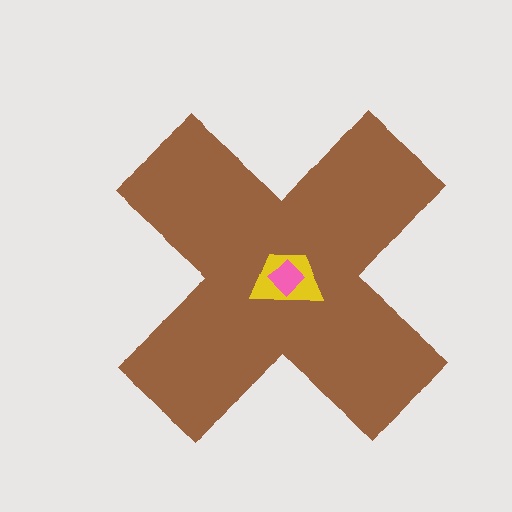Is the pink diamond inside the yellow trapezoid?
Yes.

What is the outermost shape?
The brown cross.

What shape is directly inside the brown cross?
The yellow trapezoid.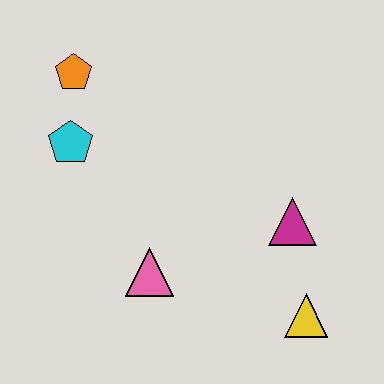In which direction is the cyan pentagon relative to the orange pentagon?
The cyan pentagon is below the orange pentagon.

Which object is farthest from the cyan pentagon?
The yellow triangle is farthest from the cyan pentagon.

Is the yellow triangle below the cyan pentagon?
Yes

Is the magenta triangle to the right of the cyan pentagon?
Yes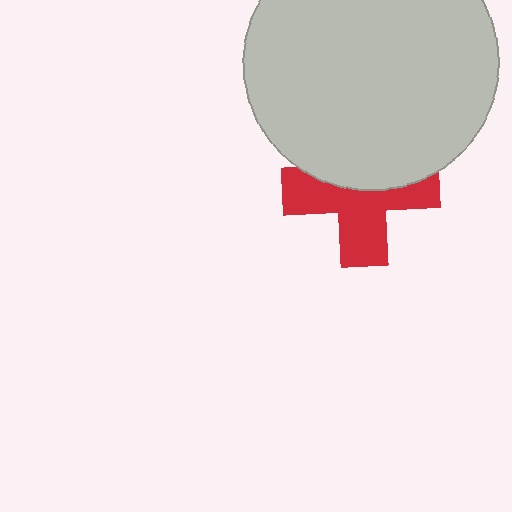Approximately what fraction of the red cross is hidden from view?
Roughly 43% of the red cross is hidden behind the light gray circle.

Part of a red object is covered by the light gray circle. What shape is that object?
It is a cross.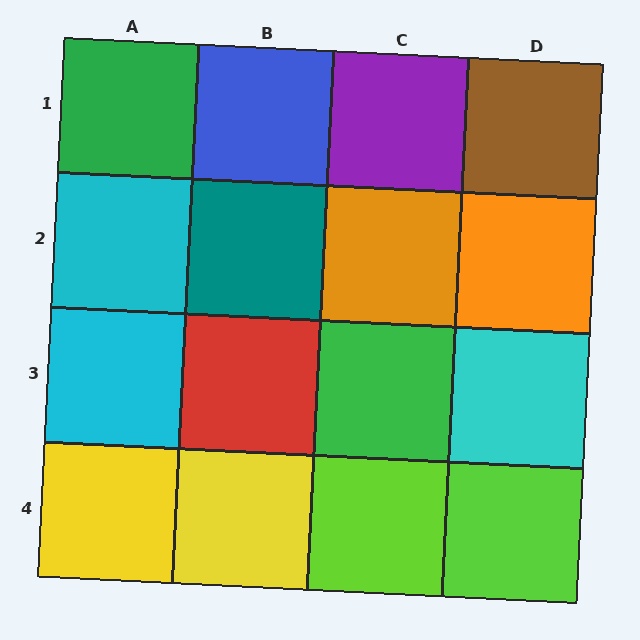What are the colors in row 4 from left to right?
Yellow, yellow, lime, lime.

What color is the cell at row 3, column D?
Cyan.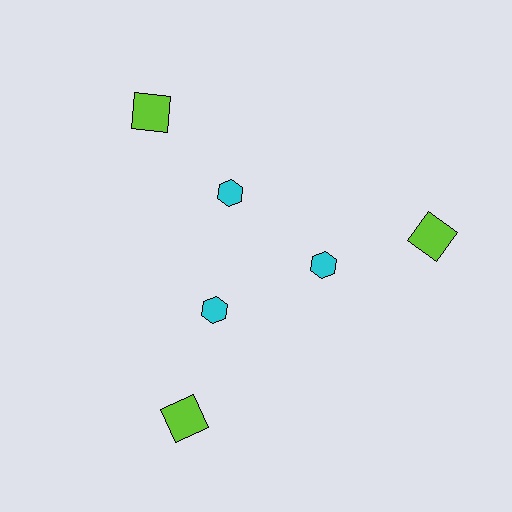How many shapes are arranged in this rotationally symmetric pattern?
There are 6 shapes, arranged in 3 groups of 2.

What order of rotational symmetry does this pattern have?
This pattern has 3-fold rotational symmetry.